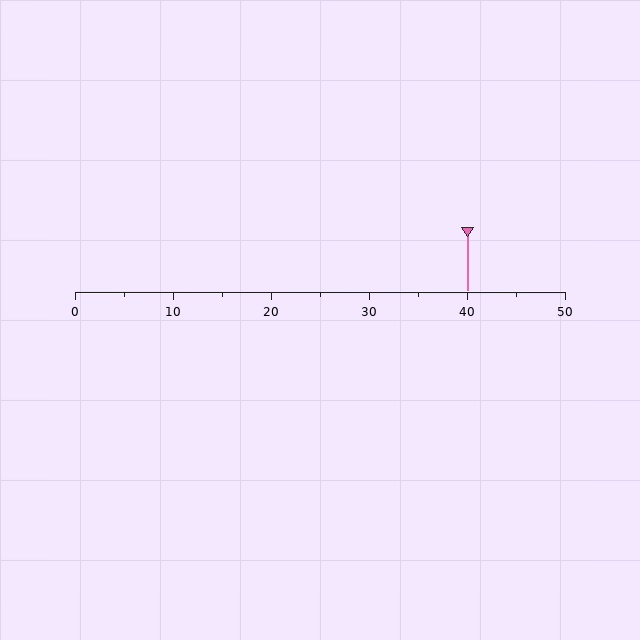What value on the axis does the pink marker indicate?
The marker indicates approximately 40.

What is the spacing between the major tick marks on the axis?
The major ticks are spaced 10 apart.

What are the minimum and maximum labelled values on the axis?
The axis runs from 0 to 50.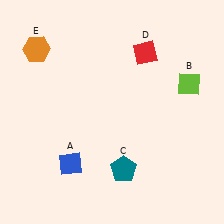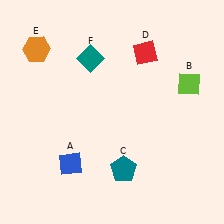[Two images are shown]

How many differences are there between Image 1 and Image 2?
There is 1 difference between the two images.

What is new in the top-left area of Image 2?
A teal diamond (F) was added in the top-left area of Image 2.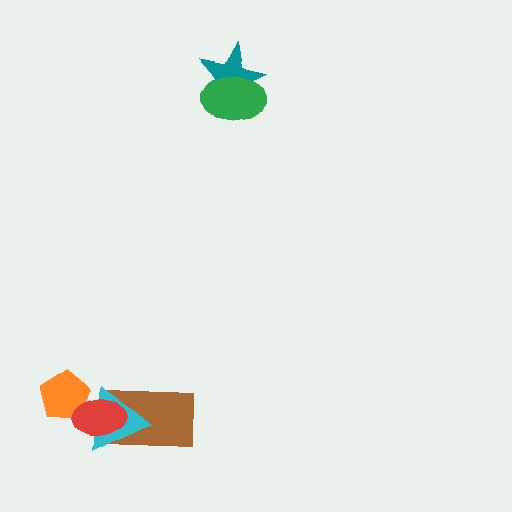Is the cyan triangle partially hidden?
Yes, it is partially covered by another shape.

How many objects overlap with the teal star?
1 object overlaps with the teal star.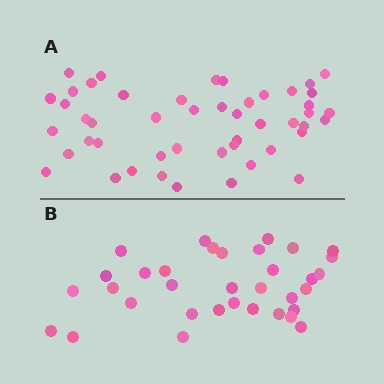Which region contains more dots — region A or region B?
Region A (the top region) has more dots.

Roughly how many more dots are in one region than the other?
Region A has approximately 15 more dots than region B.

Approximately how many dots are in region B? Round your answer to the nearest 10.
About 30 dots. (The exact count is 34, which rounds to 30.)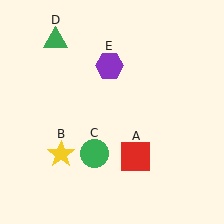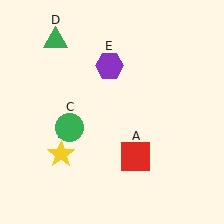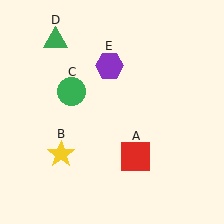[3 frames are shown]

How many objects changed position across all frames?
1 object changed position: green circle (object C).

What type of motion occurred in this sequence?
The green circle (object C) rotated clockwise around the center of the scene.